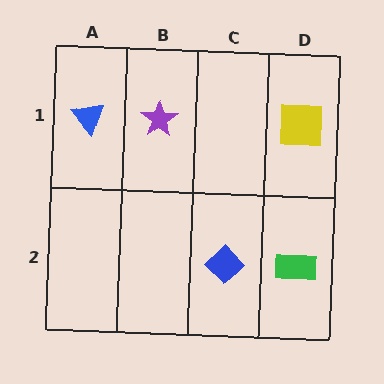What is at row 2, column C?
A blue diamond.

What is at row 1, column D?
A yellow square.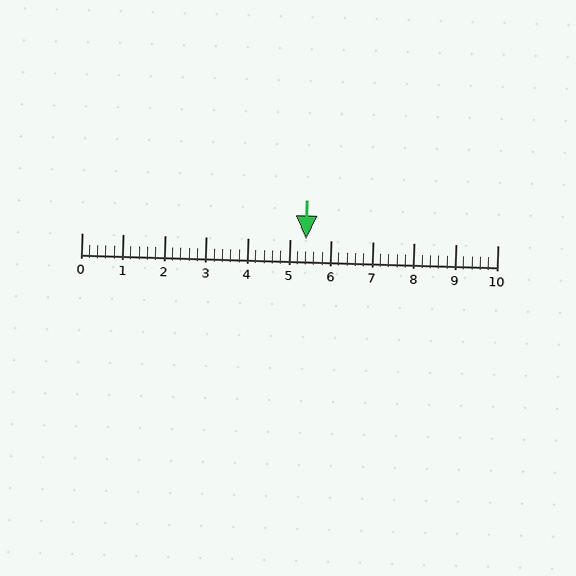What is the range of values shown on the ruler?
The ruler shows values from 0 to 10.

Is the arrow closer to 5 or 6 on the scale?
The arrow is closer to 5.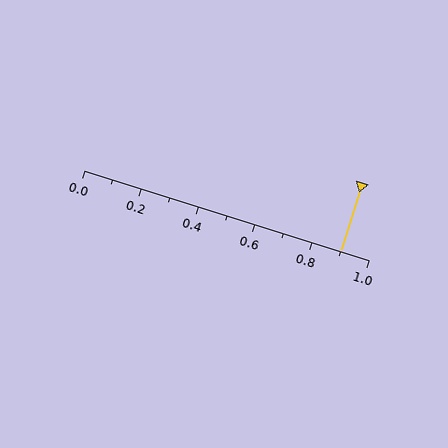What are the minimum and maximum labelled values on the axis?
The axis runs from 0.0 to 1.0.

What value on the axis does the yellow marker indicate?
The marker indicates approximately 0.9.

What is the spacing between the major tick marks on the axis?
The major ticks are spaced 0.2 apart.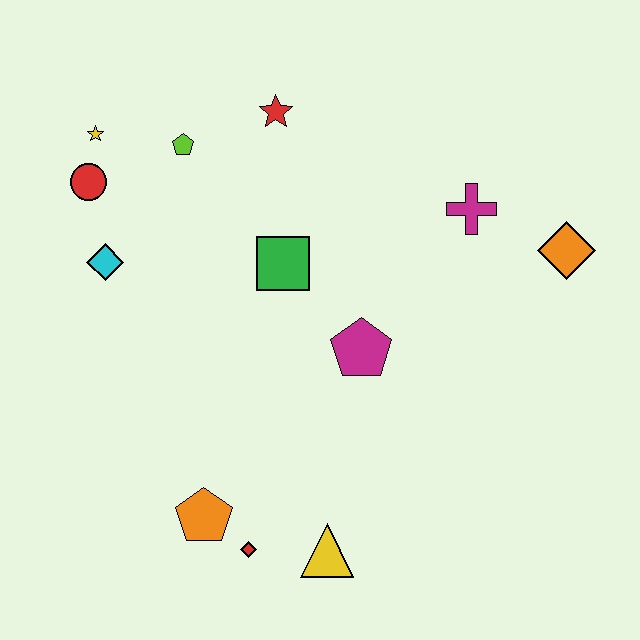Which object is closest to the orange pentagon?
The red diamond is closest to the orange pentagon.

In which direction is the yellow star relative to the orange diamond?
The yellow star is to the left of the orange diamond.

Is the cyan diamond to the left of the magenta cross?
Yes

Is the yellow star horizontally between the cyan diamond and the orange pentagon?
No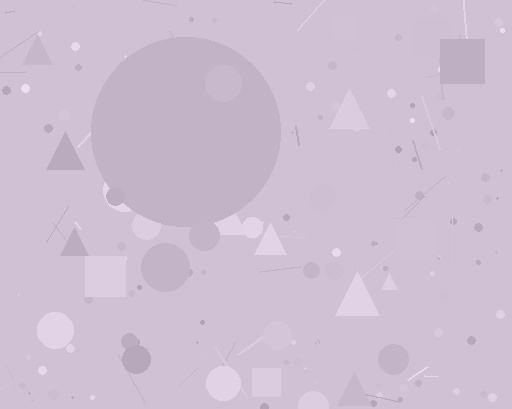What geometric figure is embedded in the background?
A circle is embedded in the background.